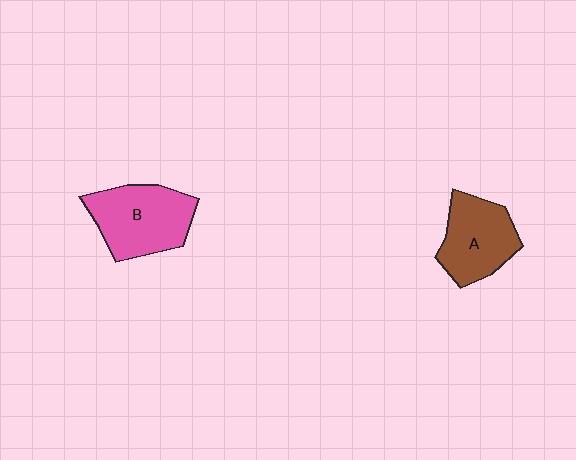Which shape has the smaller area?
Shape A (brown).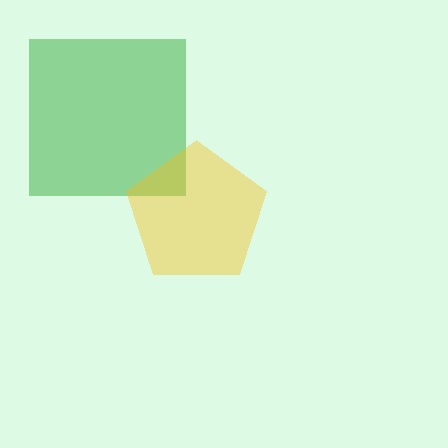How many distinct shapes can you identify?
There are 2 distinct shapes: a green square, a yellow pentagon.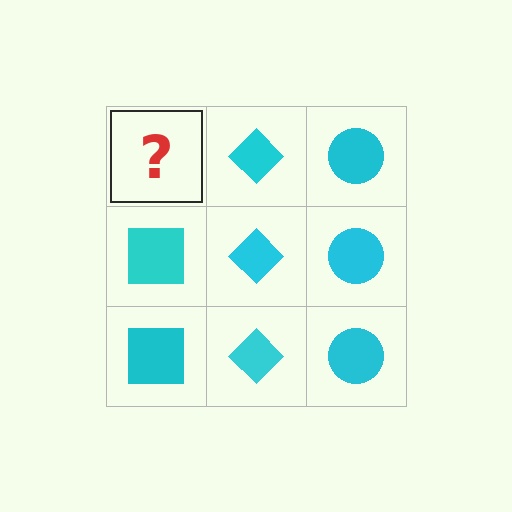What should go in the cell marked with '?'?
The missing cell should contain a cyan square.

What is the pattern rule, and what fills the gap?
The rule is that each column has a consistent shape. The gap should be filled with a cyan square.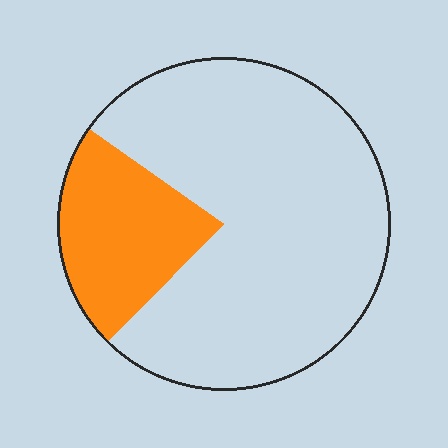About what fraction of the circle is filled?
About one fifth (1/5).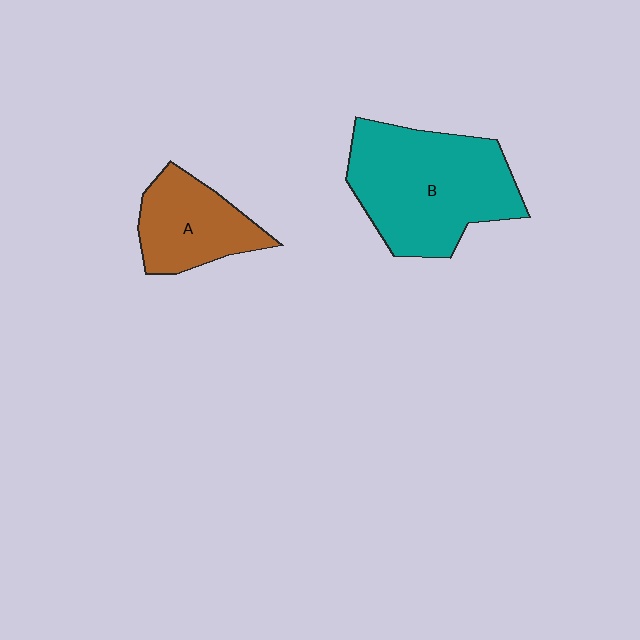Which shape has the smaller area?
Shape A (brown).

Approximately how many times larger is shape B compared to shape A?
Approximately 1.9 times.